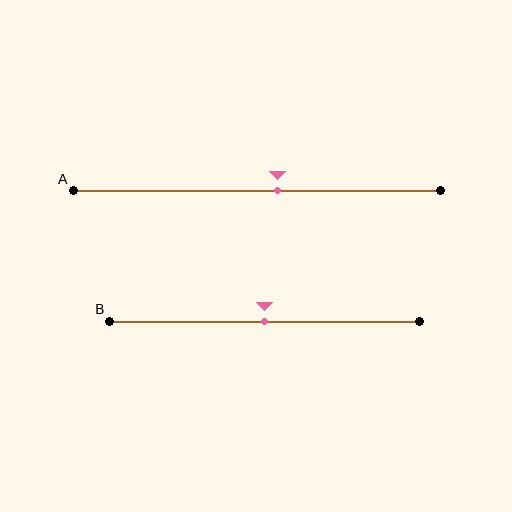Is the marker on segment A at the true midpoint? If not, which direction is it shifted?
No, the marker on segment A is shifted to the right by about 6% of the segment length.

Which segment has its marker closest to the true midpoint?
Segment B has its marker closest to the true midpoint.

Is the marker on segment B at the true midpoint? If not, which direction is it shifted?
Yes, the marker on segment B is at the true midpoint.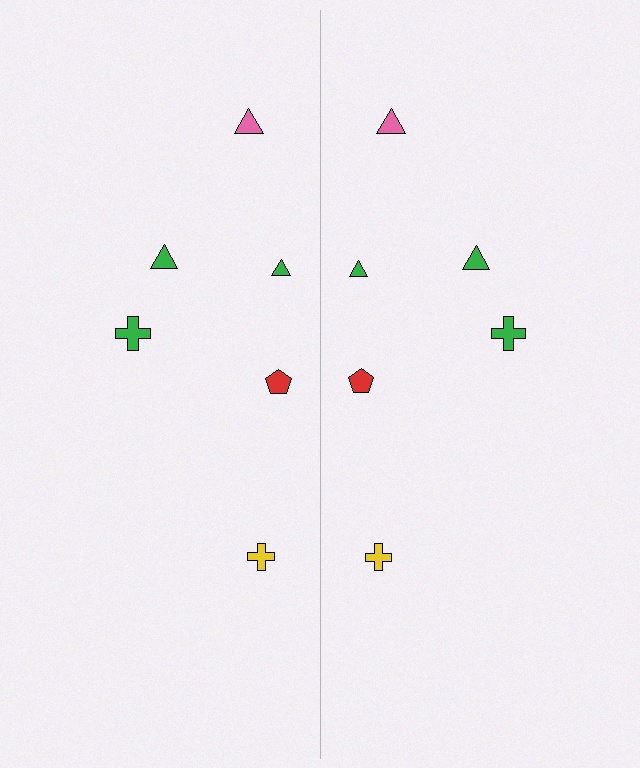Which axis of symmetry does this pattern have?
The pattern has a vertical axis of symmetry running through the center of the image.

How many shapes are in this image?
There are 12 shapes in this image.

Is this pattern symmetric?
Yes, this pattern has bilateral (reflection) symmetry.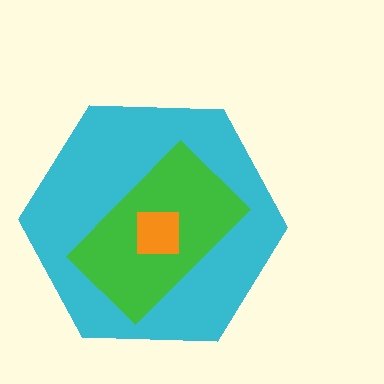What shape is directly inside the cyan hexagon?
The green rectangle.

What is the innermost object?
The orange square.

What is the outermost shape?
The cyan hexagon.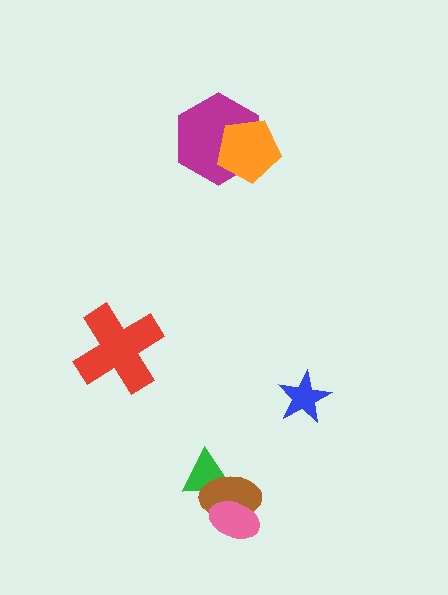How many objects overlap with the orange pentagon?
1 object overlaps with the orange pentagon.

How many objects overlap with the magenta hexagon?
1 object overlaps with the magenta hexagon.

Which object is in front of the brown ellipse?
The pink ellipse is in front of the brown ellipse.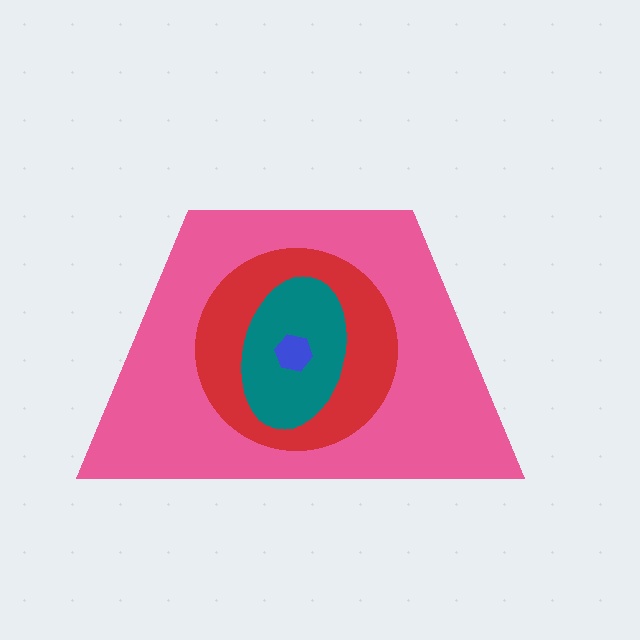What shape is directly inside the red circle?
The teal ellipse.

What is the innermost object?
The blue hexagon.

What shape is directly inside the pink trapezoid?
The red circle.